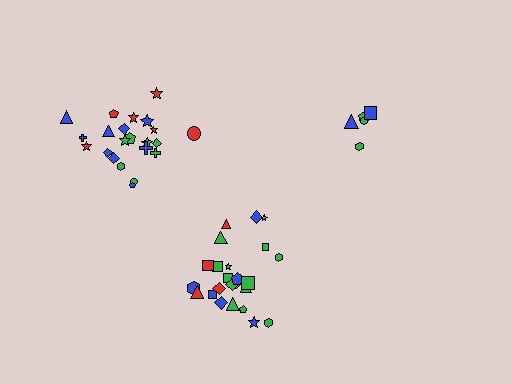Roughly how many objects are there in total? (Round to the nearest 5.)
Roughly 55 objects in total.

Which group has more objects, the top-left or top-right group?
The top-left group.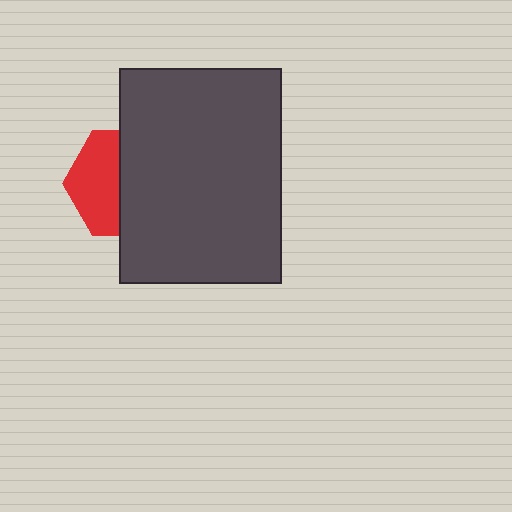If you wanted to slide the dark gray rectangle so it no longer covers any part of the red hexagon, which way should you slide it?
Slide it right — that is the most direct way to separate the two shapes.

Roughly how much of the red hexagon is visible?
About half of it is visible (roughly 46%).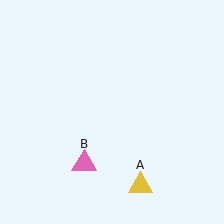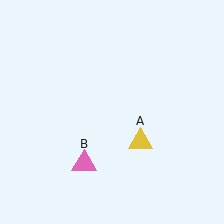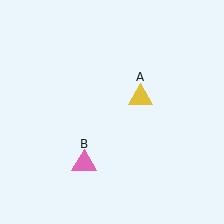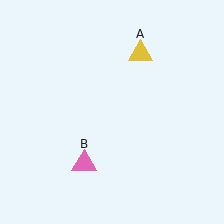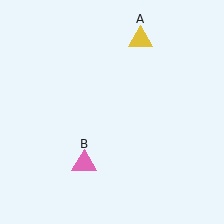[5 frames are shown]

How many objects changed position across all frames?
1 object changed position: yellow triangle (object A).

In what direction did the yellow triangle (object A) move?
The yellow triangle (object A) moved up.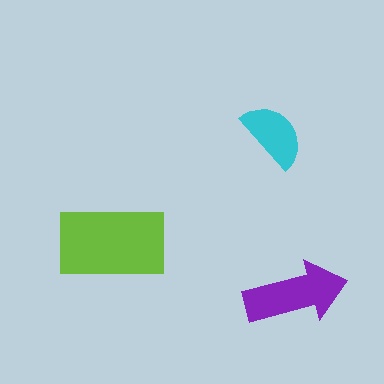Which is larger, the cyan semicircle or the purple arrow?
The purple arrow.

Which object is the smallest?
The cyan semicircle.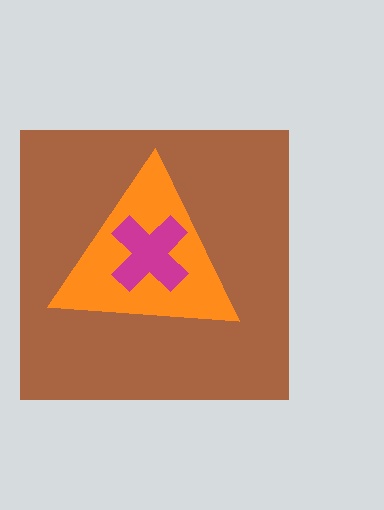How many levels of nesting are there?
3.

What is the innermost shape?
The magenta cross.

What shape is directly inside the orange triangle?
The magenta cross.